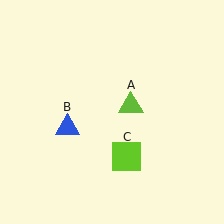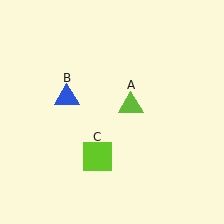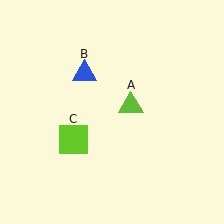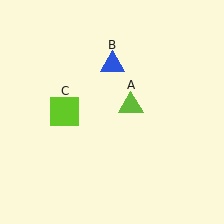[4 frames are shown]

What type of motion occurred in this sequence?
The blue triangle (object B), lime square (object C) rotated clockwise around the center of the scene.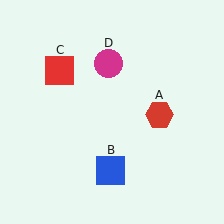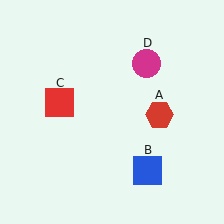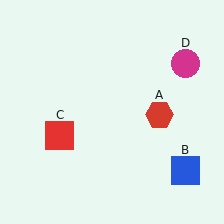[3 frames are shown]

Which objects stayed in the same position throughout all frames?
Red hexagon (object A) remained stationary.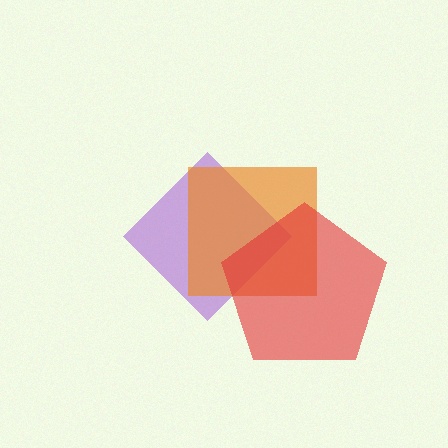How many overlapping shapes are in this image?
There are 3 overlapping shapes in the image.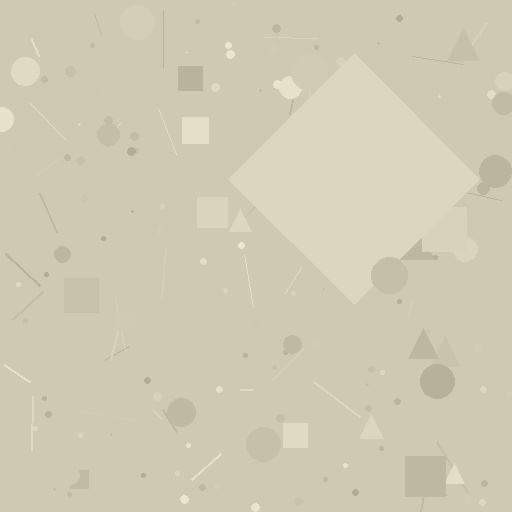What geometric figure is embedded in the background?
A diamond is embedded in the background.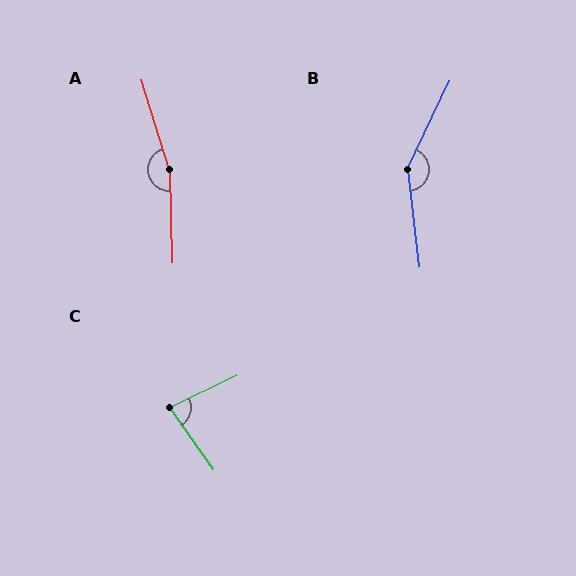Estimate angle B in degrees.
Approximately 148 degrees.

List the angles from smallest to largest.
C (81°), B (148°), A (164°).